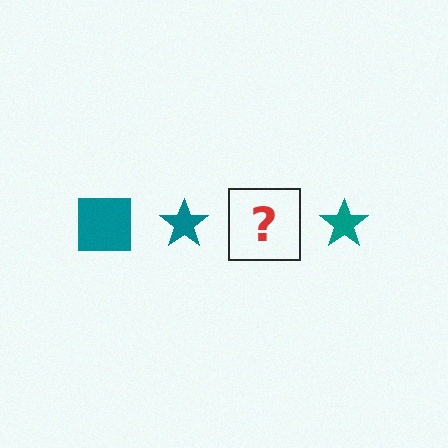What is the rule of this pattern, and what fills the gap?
The rule is that the pattern cycles through square, star shapes in teal. The gap should be filled with a teal square.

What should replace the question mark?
The question mark should be replaced with a teal square.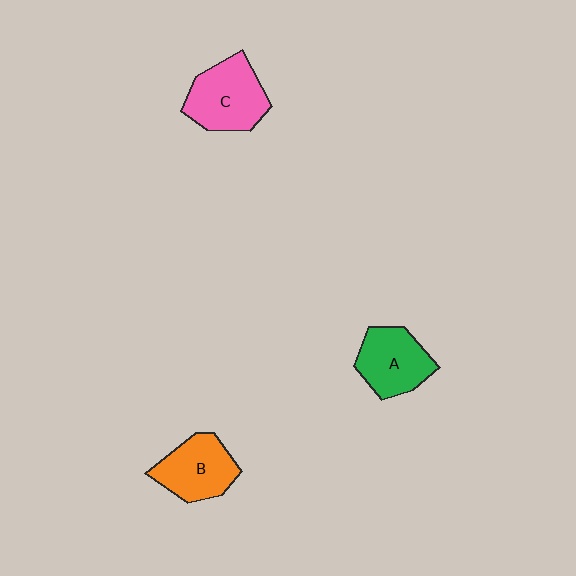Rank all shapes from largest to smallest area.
From largest to smallest: C (pink), A (green), B (orange).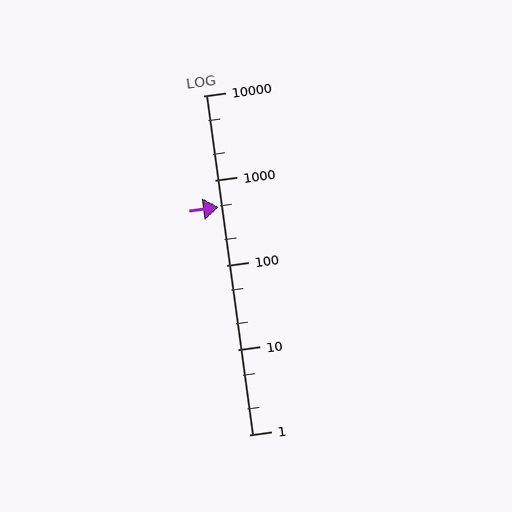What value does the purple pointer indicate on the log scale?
The pointer indicates approximately 480.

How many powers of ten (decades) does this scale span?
The scale spans 4 decades, from 1 to 10000.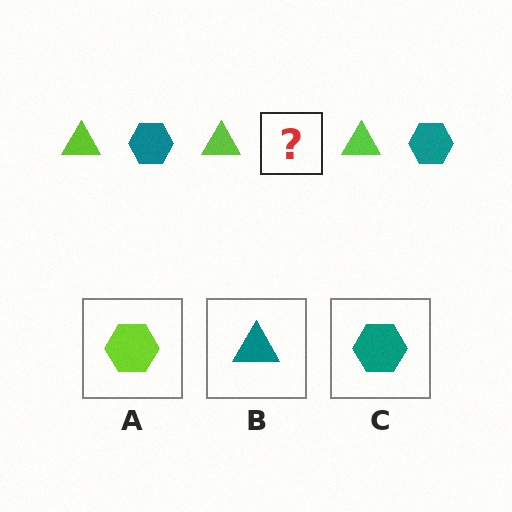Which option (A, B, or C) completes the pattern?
C.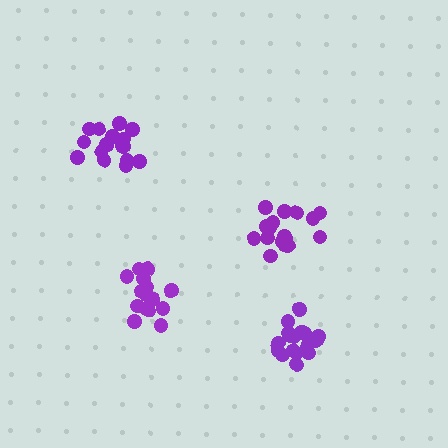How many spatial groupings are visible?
There are 4 spatial groupings.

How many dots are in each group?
Group 1: 19 dots, Group 2: 16 dots, Group 3: 18 dots, Group 4: 15 dots (68 total).